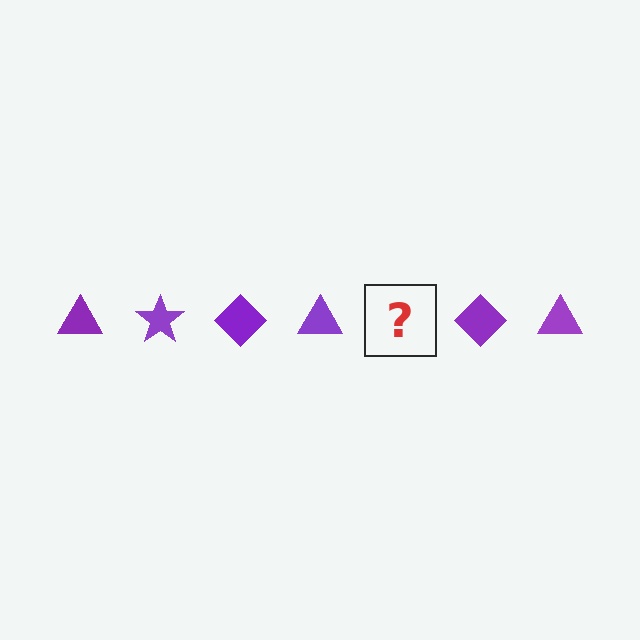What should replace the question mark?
The question mark should be replaced with a purple star.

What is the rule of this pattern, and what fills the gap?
The rule is that the pattern cycles through triangle, star, diamond shapes in purple. The gap should be filled with a purple star.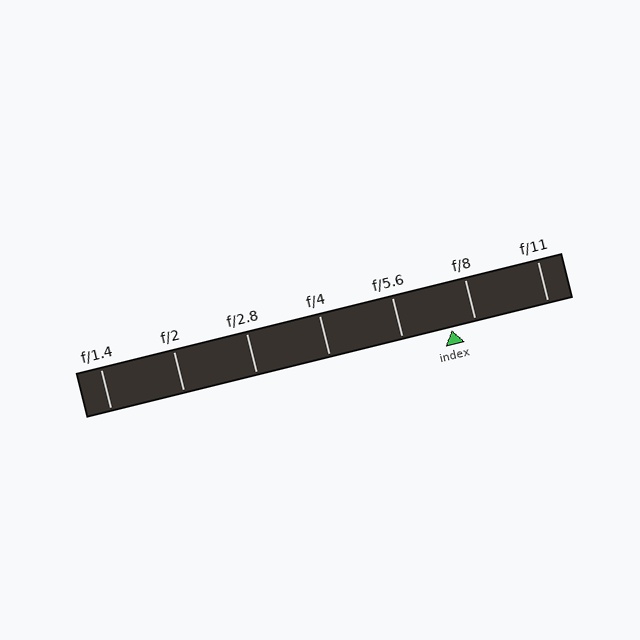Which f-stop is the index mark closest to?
The index mark is closest to f/8.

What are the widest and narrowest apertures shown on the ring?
The widest aperture shown is f/1.4 and the narrowest is f/11.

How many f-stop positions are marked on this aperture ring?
There are 7 f-stop positions marked.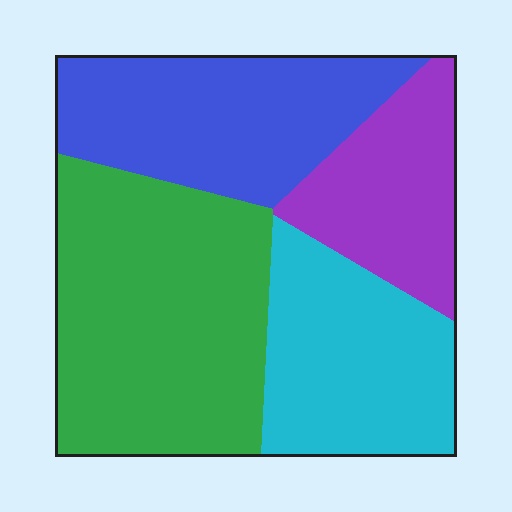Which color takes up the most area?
Green, at roughly 35%.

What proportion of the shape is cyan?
Cyan takes up about one fifth (1/5) of the shape.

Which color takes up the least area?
Purple, at roughly 15%.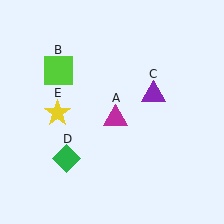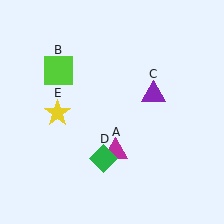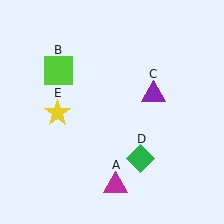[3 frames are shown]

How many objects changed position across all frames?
2 objects changed position: magenta triangle (object A), green diamond (object D).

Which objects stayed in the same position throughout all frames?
Lime square (object B) and purple triangle (object C) and yellow star (object E) remained stationary.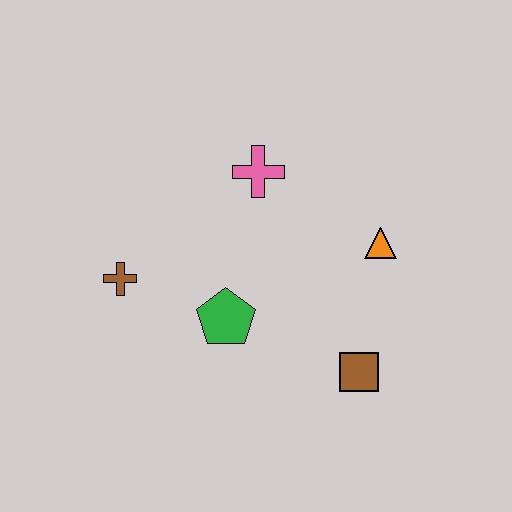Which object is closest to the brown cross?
The green pentagon is closest to the brown cross.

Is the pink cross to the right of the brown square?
No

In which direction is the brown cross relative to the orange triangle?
The brown cross is to the left of the orange triangle.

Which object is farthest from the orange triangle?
The brown cross is farthest from the orange triangle.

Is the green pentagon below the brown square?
No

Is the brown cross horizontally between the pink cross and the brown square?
No